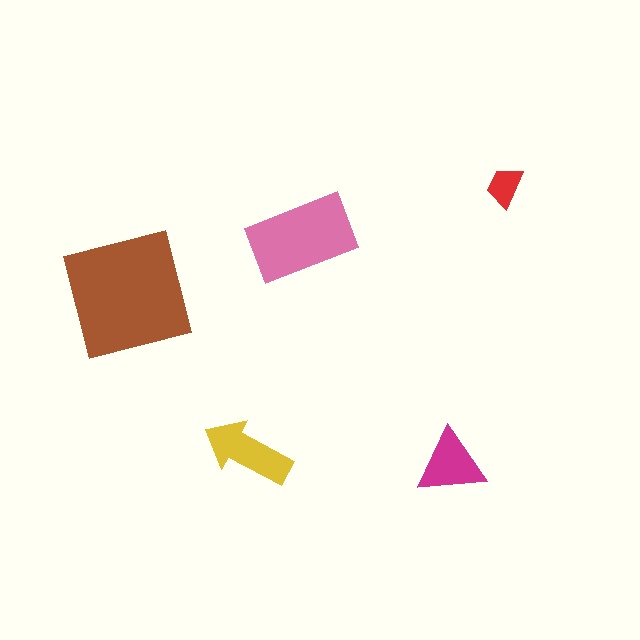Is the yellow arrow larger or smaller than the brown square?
Smaller.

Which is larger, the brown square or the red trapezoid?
The brown square.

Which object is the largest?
The brown square.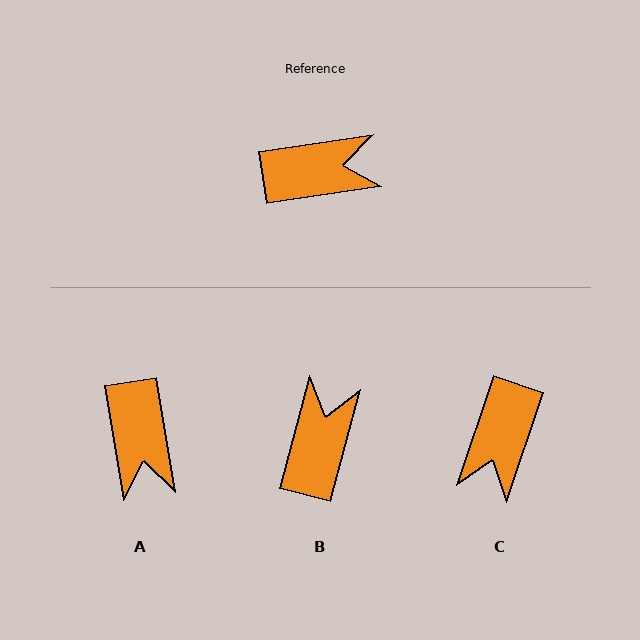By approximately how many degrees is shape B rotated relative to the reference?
Approximately 67 degrees counter-clockwise.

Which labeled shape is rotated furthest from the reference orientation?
C, about 117 degrees away.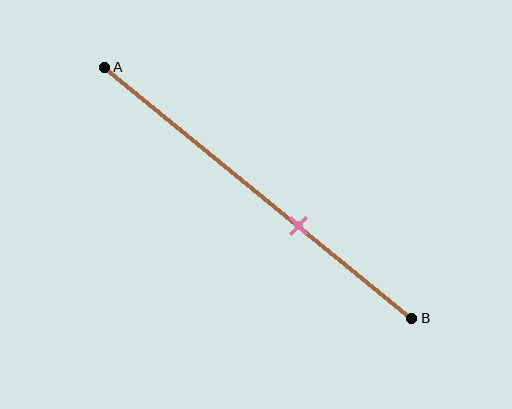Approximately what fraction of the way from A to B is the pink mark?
The pink mark is approximately 65% of the way from A to B.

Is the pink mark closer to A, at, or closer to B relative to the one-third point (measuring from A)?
The pink mark is closer to point B than the one-third point of segment AB.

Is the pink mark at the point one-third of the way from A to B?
No, the mark is at about 65% from A, not at the 33% one-third point.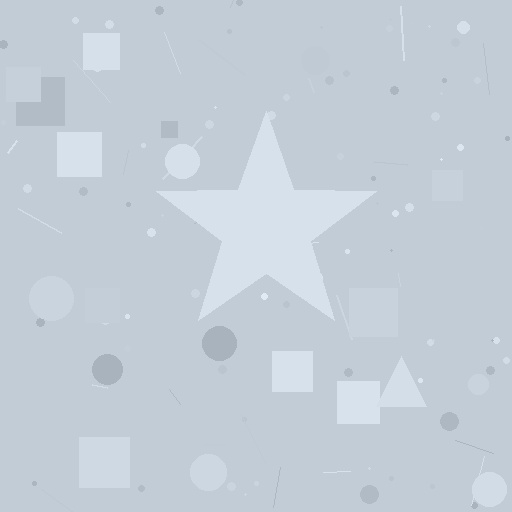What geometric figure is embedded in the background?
A star is embedded in the background.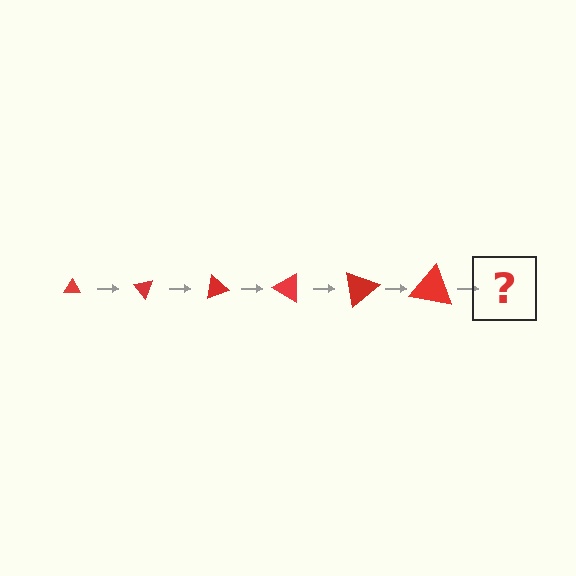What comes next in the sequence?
The next element should be a triangle, larger than the previous one and rotated 300 degrees from the start.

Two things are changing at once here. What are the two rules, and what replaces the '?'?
The two rules are that the triangle grows larger each step and it rotates 50 degrees each step. The '?' should be a triangle, larger than the previous one and rotated 300 degrees from the start.